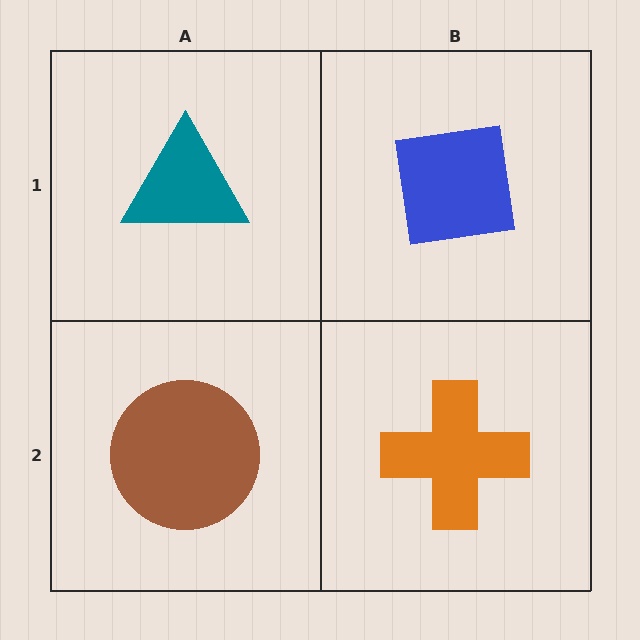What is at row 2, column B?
An orange cross.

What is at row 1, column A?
A teal triangle.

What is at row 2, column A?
A brown circle.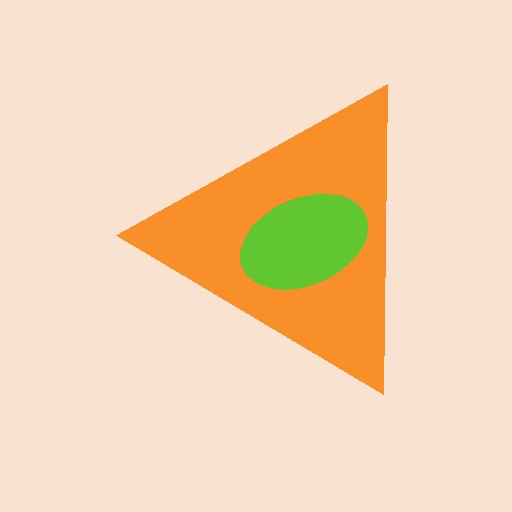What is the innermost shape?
The lime ellipse.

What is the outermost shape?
The orange triangle.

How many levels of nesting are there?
2.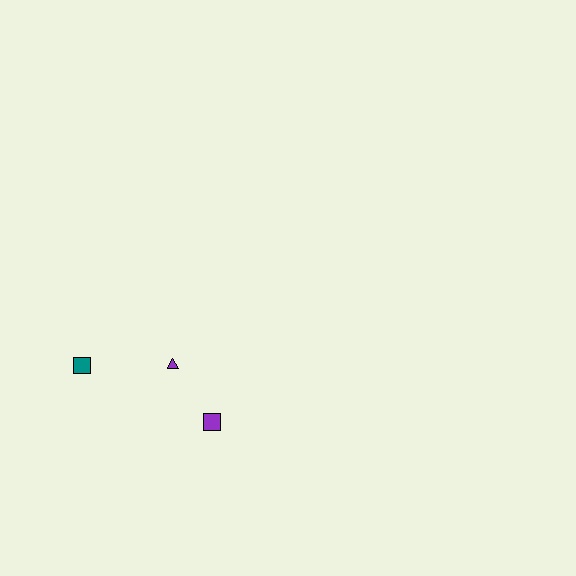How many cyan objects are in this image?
There are no cyan objects.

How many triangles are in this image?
There is 1 triangle.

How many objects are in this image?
There are 3 objects.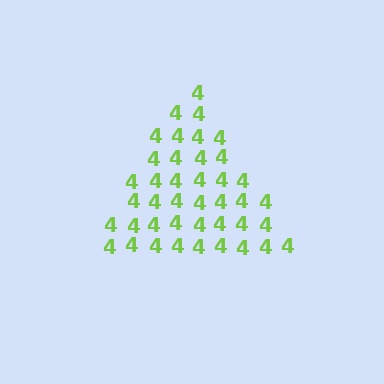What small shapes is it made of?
It is made of small digit 4's.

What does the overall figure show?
The overall figure shows a triangle.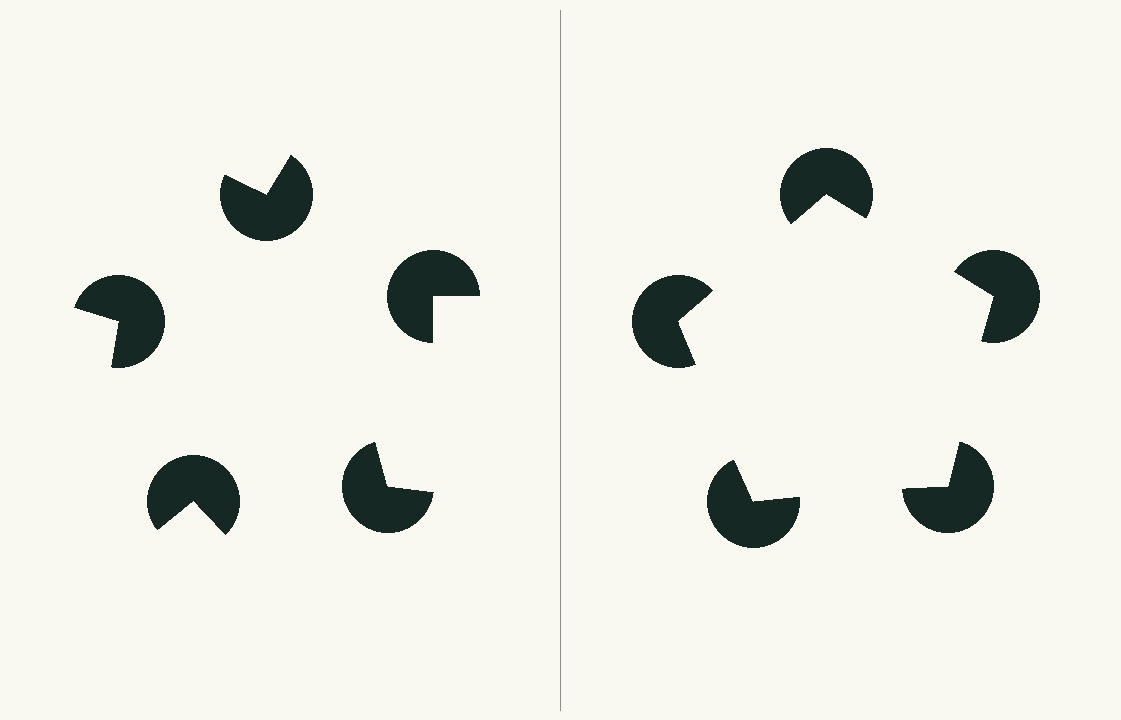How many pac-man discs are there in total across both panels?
10 — 5 on each side.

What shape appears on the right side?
An illusory pentagon.